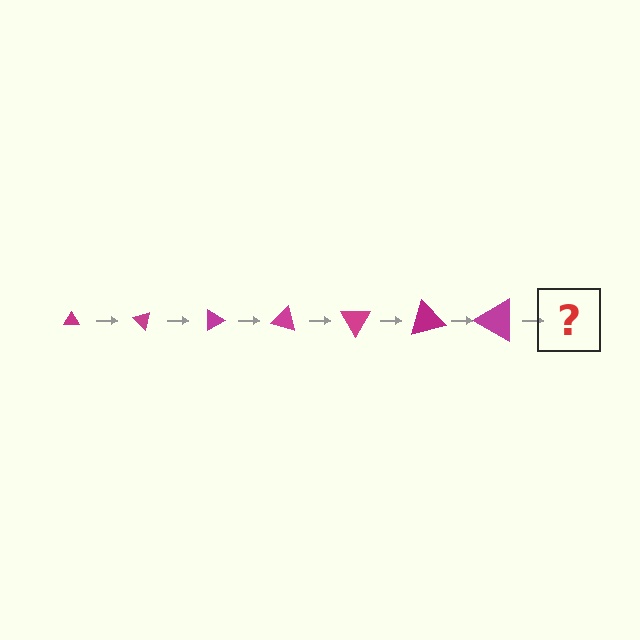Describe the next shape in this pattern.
It should be a triangle, larger than the previous one and rotated 315 degrees from the start.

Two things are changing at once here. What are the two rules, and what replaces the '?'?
The two rules are that the triangle grows larger each step and it rotates 45 degrees each step. The '?' should be a triangle, larger than the previous one and rotated 315 degrees from the start.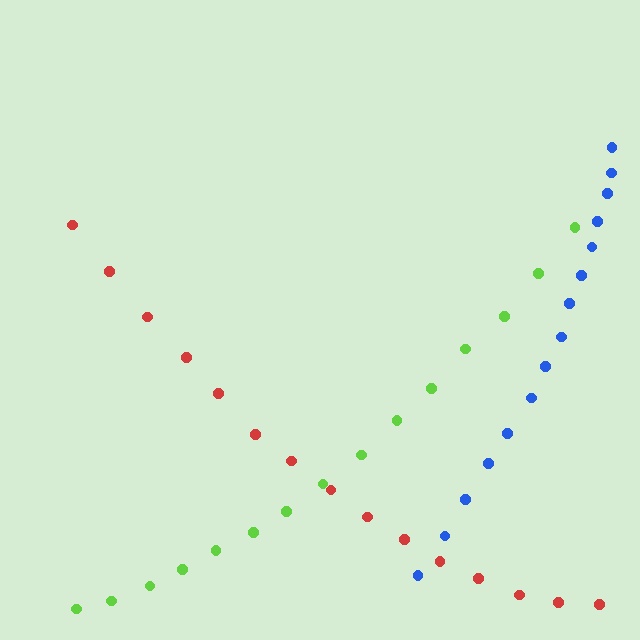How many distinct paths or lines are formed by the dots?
There are 3 distinct paths.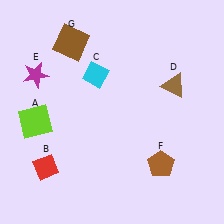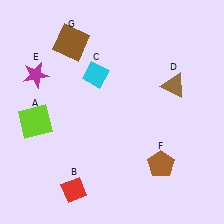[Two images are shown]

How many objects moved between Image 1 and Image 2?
1 object moved between the two images.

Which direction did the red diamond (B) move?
The red diamond (B) moved right.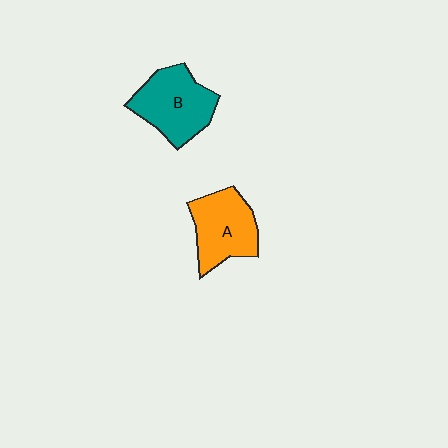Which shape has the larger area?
Shape B (teal).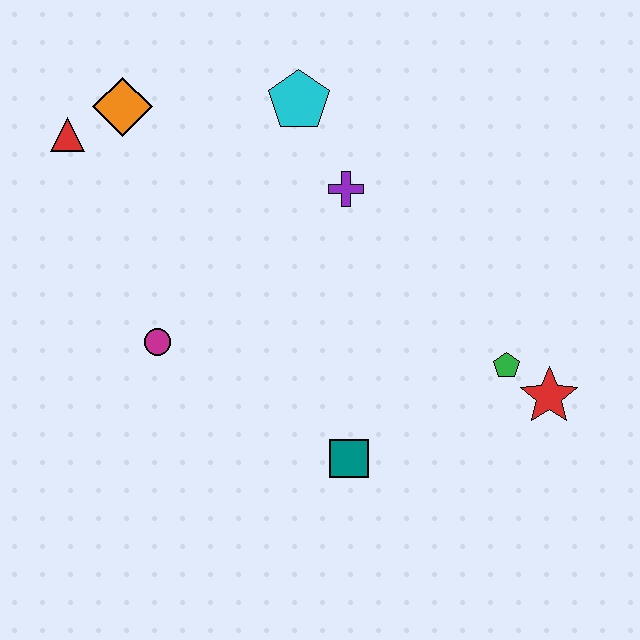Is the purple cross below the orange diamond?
Yes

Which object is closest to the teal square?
The green pentagon is closest to the teal square.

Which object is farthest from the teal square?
The red triangle is farthest from the teal square.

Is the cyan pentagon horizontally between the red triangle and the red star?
Yes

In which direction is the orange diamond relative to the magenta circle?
The orange diamond is above the magenta circle.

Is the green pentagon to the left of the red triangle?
No